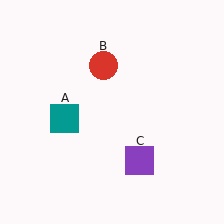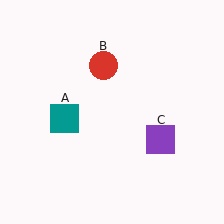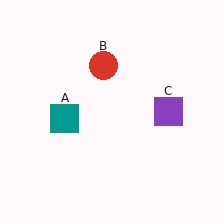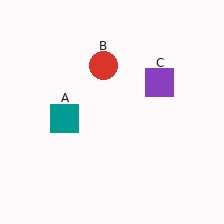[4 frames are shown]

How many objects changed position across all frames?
1 object changed position: purple square (object C).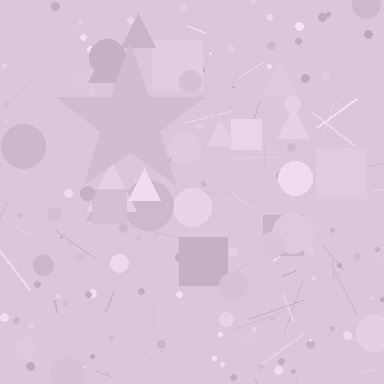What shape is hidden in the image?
A star is hidden in the image.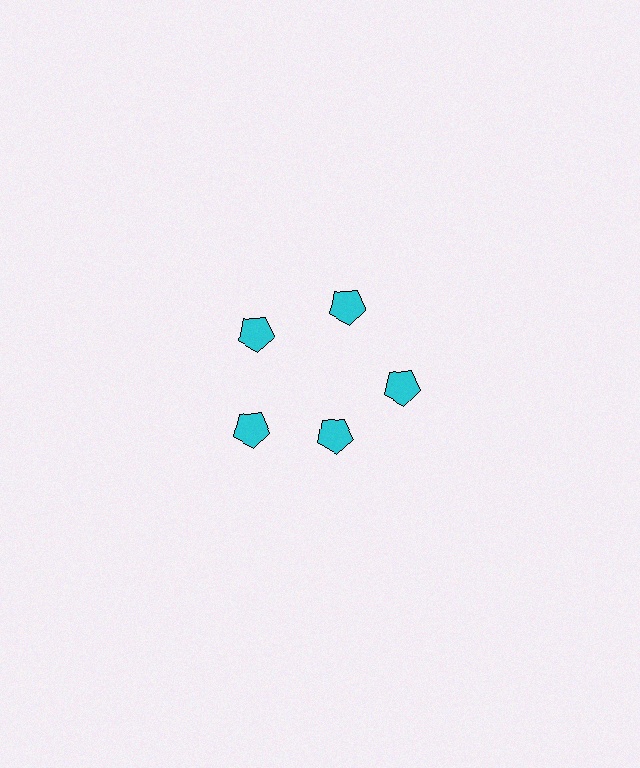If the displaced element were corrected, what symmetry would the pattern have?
It would have 5-fold rotational symmetry — the pattern would map onto itself every 72 degrees.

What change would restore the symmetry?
The symmetry would be restored by moving it outward, back onto the ring so that all 5 pentagons sit at equal angles and equal distance from the center.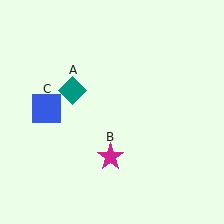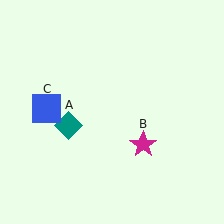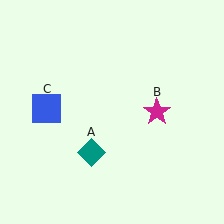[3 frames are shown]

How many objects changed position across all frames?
2 objects changed position: teal diamond (object A), magenta star (object B).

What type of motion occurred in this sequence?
The teal diamond (object A), magenta star (object B) rotated counterclockwise around the center of the scene.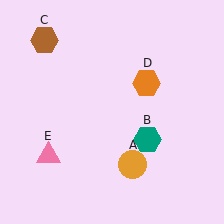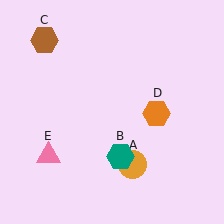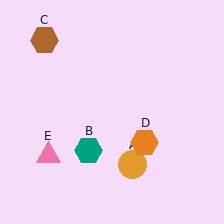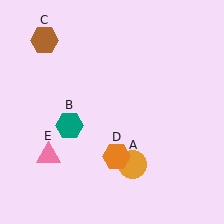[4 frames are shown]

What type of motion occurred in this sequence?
The teal hexagon (object B), orange hexagon (object D) rotated clockwise around the center of the scene.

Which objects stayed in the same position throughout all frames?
Orange circle (object A) and brown hexagon (object C) and pink triangle (object E) remained stationary.